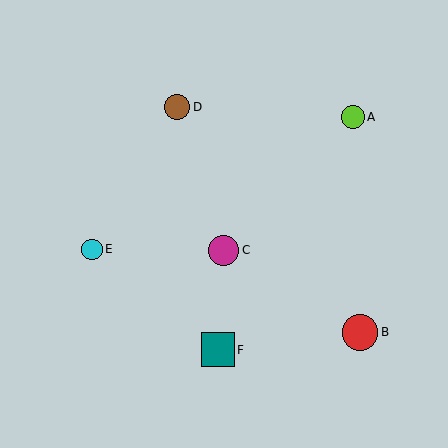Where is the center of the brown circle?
The center of the brown circle is at (177, 107).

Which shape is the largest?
The red circle (labeled B) is the largest.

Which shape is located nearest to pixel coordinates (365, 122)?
The lime circle (labeled A) at (353, 117) is nearest to that location.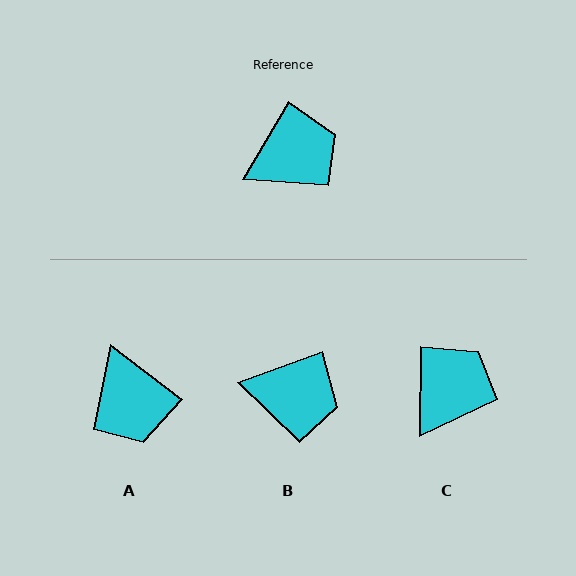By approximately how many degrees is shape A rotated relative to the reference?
Approximately 97 degrees clockwise.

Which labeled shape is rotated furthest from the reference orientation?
A, about 97 degrees away.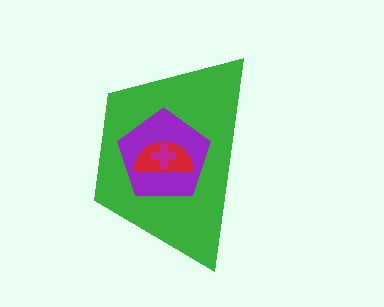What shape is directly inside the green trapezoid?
The purple pentagon.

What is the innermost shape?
The magenta cross.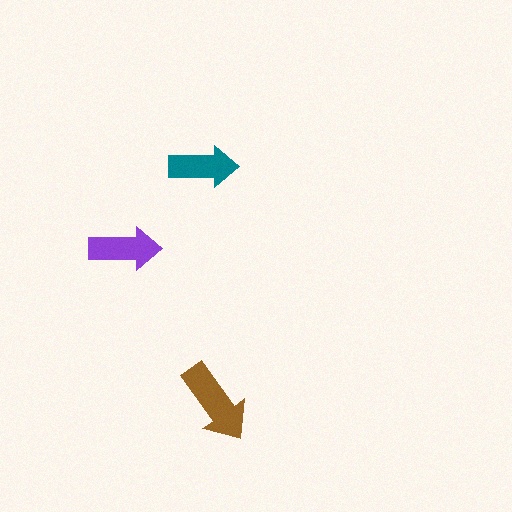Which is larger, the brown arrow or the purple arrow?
The brown one.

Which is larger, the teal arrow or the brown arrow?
The brown one.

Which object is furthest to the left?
The purple arrow is leftmost.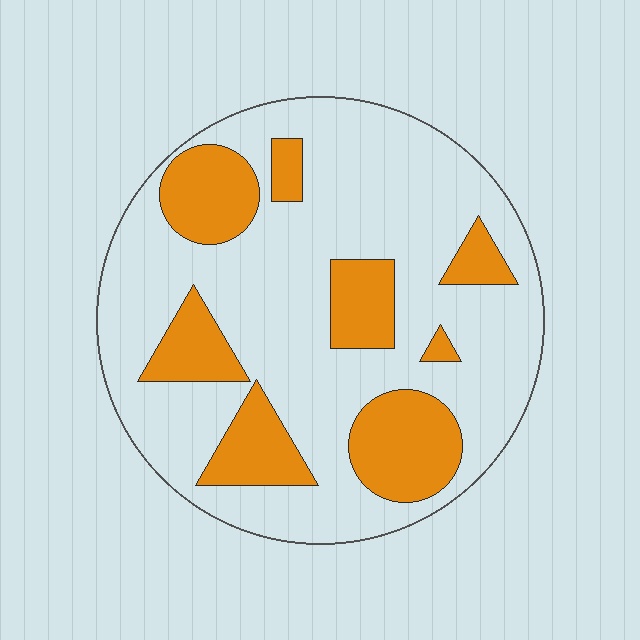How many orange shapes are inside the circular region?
8.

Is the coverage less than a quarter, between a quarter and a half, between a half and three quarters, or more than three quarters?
Between a quarter and a half.